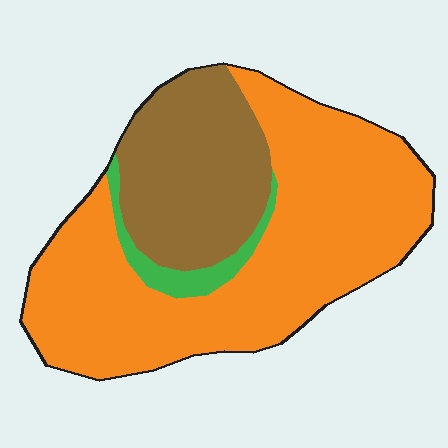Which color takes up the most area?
Orange, at roughly 65%.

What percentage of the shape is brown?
Brown takes up about one quarter (1/4) of the shape.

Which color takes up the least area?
Green, at roughly 5%.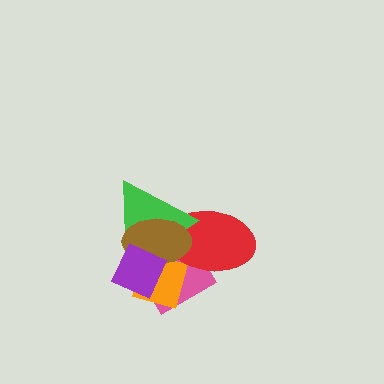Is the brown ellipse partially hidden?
Yes, it is partially covered by another shape.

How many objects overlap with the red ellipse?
4 objects overlap with the red ellipse.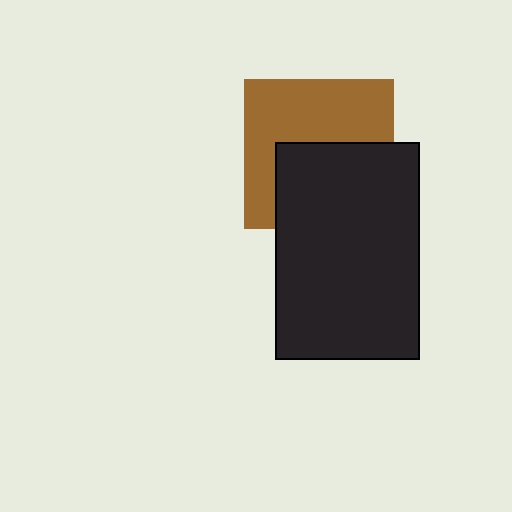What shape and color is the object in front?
The object in front is a black rectangle.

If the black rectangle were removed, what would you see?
You would see the complete brown square.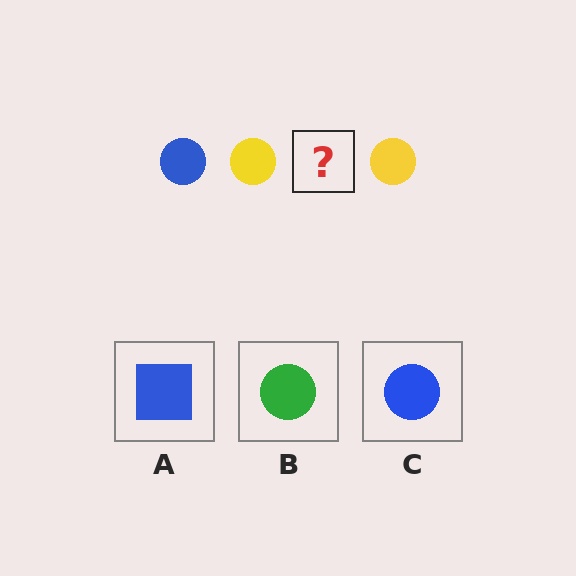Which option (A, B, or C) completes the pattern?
C.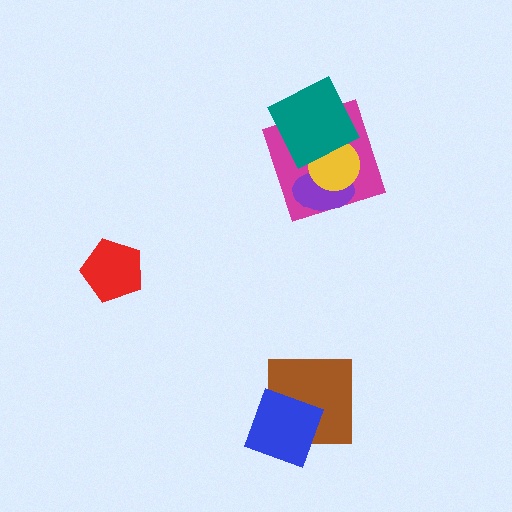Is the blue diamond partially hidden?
No, no other shape covers it.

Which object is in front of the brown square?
The blue diamond is in front of the brown square.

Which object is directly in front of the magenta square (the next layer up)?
The purple ellipse is directly in front of the magenta square.